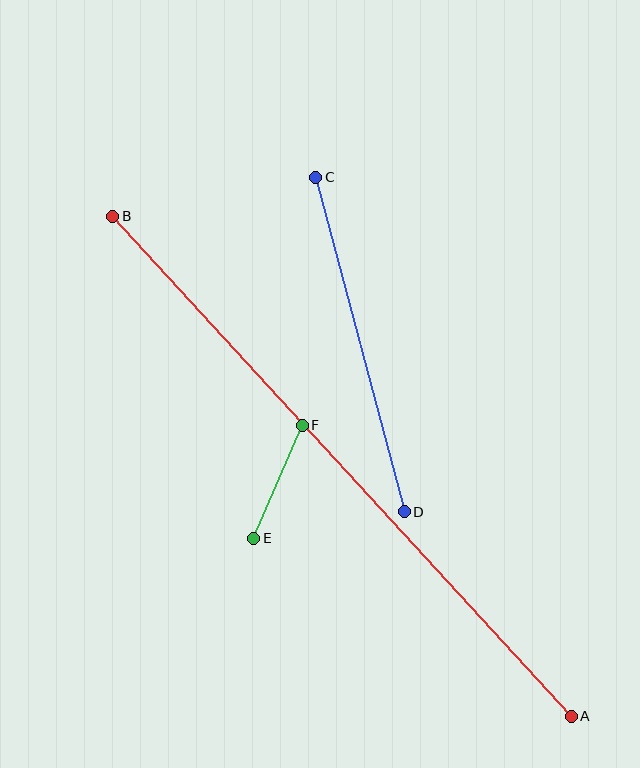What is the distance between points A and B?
The distance is approximately 679 pixels.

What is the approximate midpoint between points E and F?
The midpoint is at approximately (278, 482) pixels.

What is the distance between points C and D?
The distance is approximately 346 pixels.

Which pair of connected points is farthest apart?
Points A and B are farthest apart.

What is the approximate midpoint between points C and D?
The midpoint is at approximately (360, 344) pixels.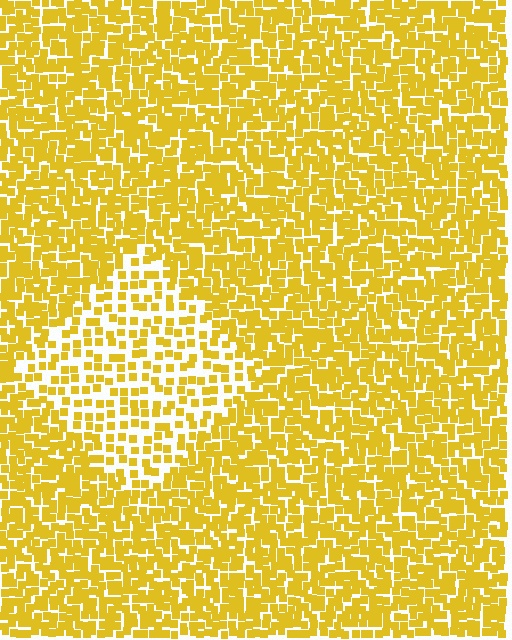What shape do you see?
I see a diamond.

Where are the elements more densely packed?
The elements are more densely packed outside the diamond boundary.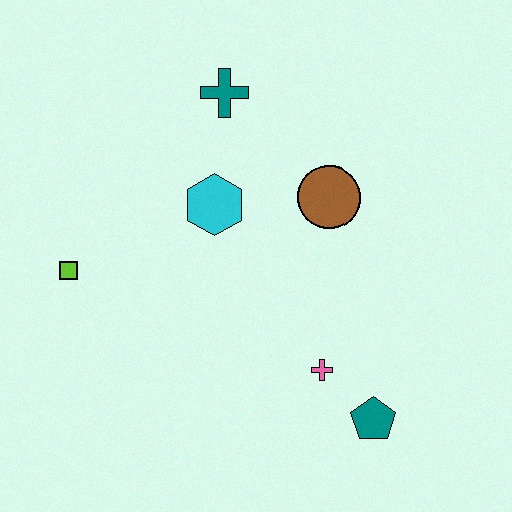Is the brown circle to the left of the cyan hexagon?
No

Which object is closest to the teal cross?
The cyan hexagon is closest to the teal cross.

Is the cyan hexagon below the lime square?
No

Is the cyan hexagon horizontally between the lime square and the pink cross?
Yes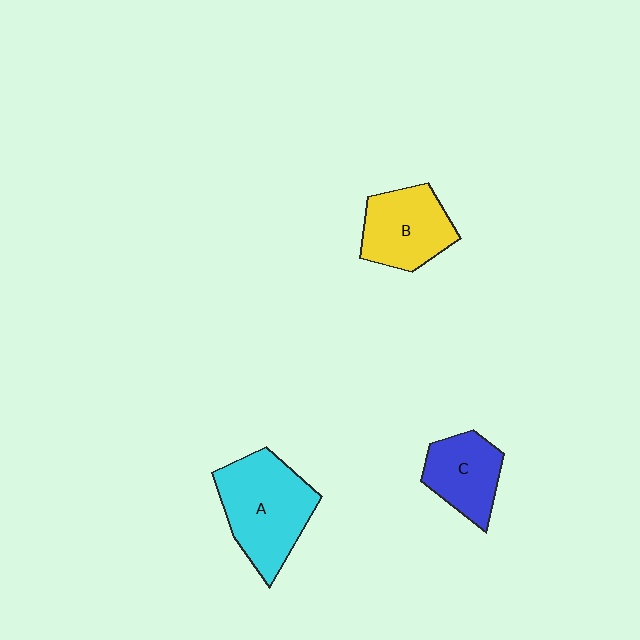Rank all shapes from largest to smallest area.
From largest to smallest: A (cyan), B (yellow), C (blue).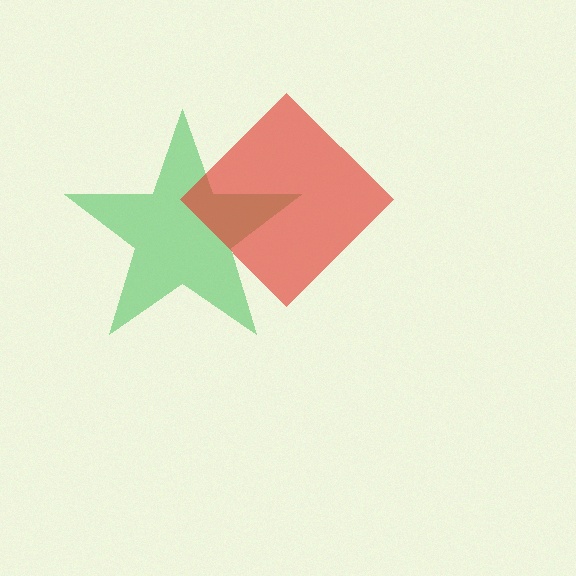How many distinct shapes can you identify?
There are 2 distinct shapes: a green star, a red diamond.